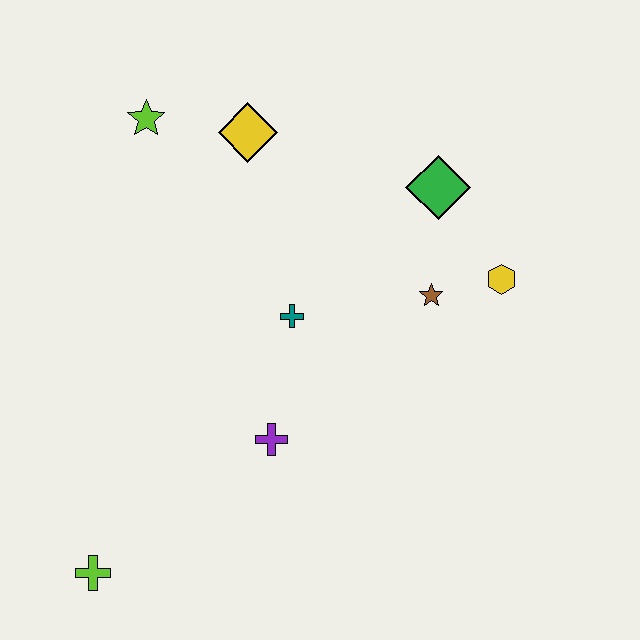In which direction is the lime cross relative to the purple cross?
The lime cross is to the left of the purple cross.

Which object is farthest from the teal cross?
The lime cross is farthest from the teal cross.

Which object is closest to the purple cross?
The teal cross is closest to the purple cross.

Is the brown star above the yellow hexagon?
No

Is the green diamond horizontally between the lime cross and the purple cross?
No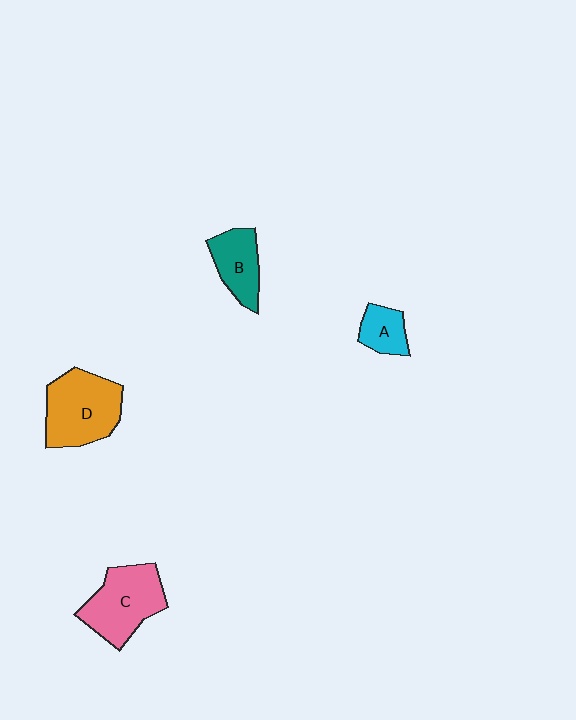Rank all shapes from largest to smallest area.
From largest to smallest: D (orange), C (pink), B (teal), A (cyan).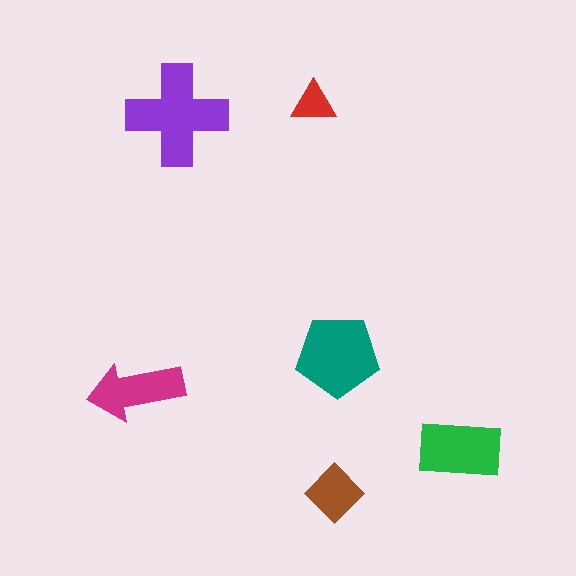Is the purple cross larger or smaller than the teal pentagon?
Larger.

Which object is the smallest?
The red triangle.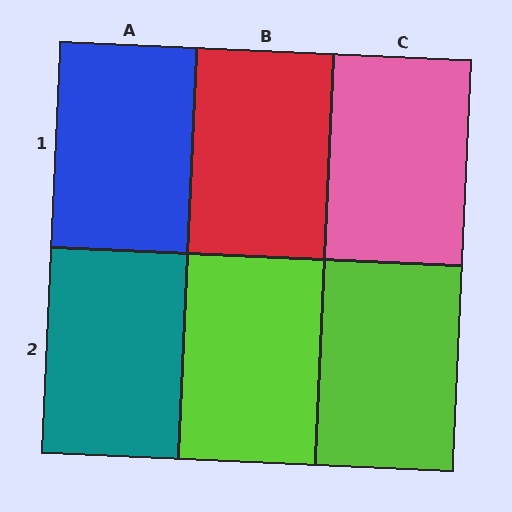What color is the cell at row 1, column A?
Blue.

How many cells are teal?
1 cell is teal.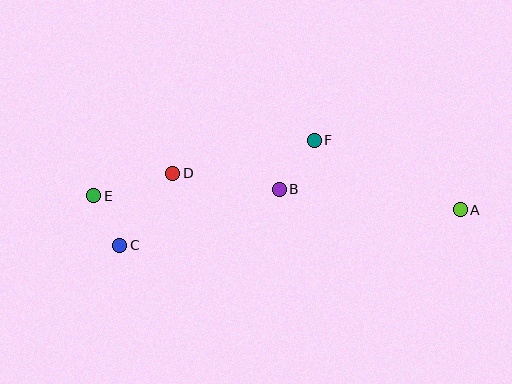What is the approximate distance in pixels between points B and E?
The distance between B and E is approximately 186 pixels.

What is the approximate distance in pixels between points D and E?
The distance between D and E is approximately 82 pixels.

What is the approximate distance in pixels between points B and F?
The distance between B and F is approximately 60 pixels.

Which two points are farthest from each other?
Points A and E are farthest from each other.